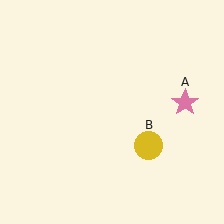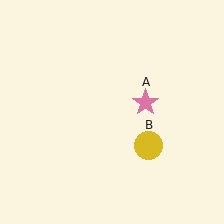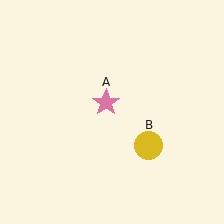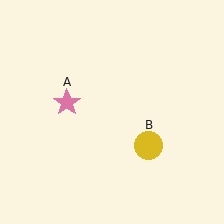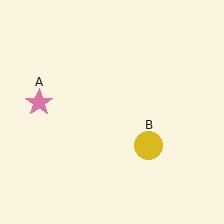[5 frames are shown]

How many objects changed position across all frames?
1 object changed position: pink star (object A).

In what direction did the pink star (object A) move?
The pink star (object A) moved left.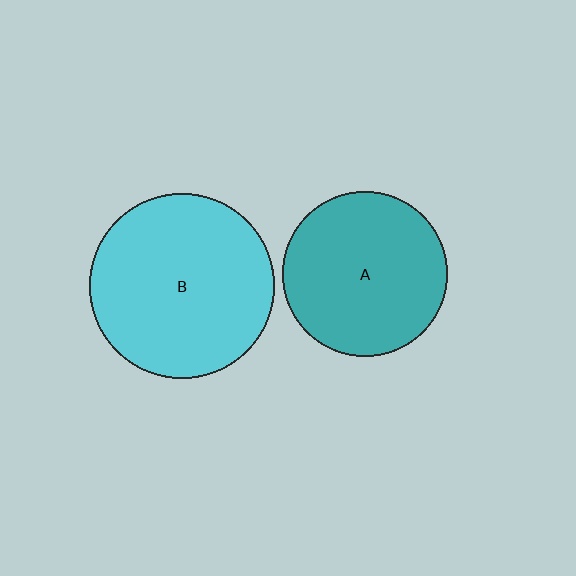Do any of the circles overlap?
No, none of the circles overlap.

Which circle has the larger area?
Circle B (cyan).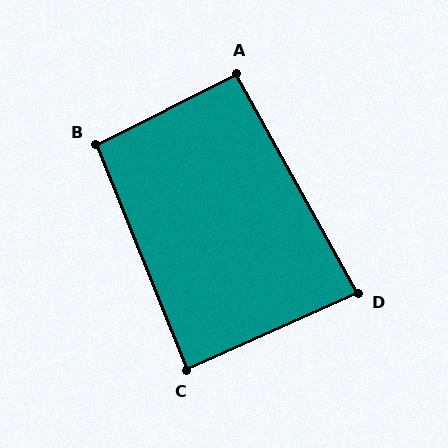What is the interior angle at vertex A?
Approximately 92 degrees (approximately right).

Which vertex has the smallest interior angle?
D, at approximately 85 degrees.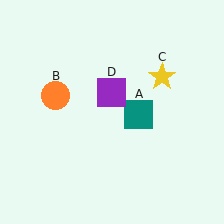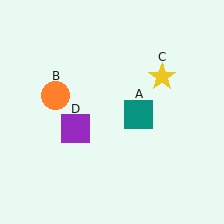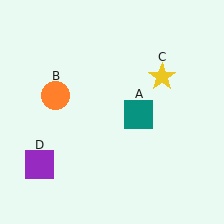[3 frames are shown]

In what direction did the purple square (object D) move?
The purple square (object D) moved down and to the left.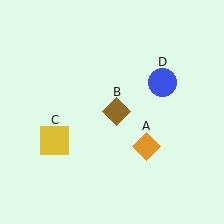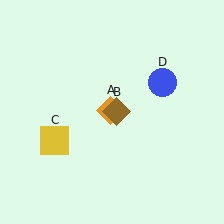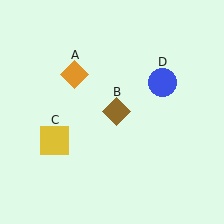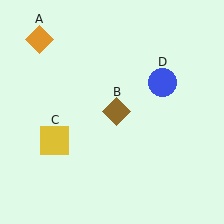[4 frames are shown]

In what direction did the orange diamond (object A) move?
The orange diamond (object A) moved up and to the left.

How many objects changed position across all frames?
1 object changed position: orange diamond (object A).